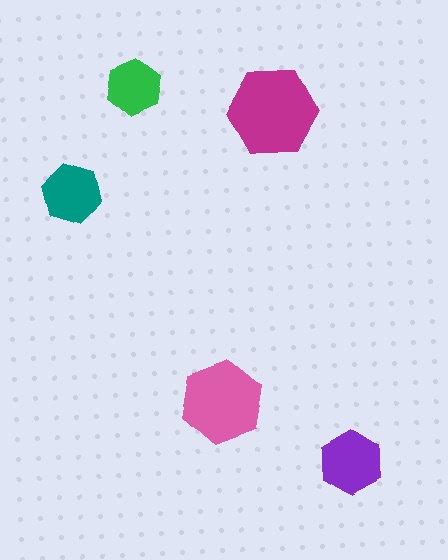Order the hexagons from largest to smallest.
the magenta one, the pink one, the purple one, the teal one, the green one.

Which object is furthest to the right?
The purple hexagon is rightmost.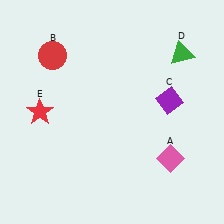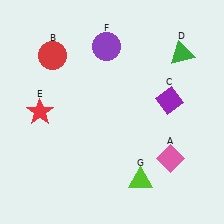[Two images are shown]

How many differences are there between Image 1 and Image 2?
There are 2 differences between the two images.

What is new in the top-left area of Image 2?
A purple circle (F) was added in the top-left area of Image 2.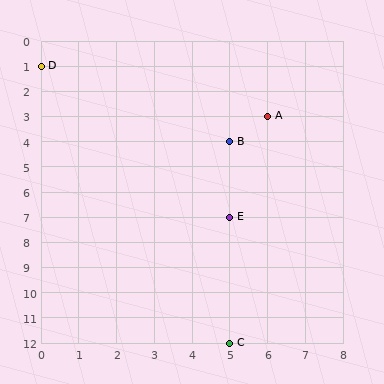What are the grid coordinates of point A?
Point A is at grid coordinates (6, 3).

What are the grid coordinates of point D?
Point D is at grid coordinates (0, 1).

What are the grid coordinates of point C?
Point C is at grid coordinates (5, 12).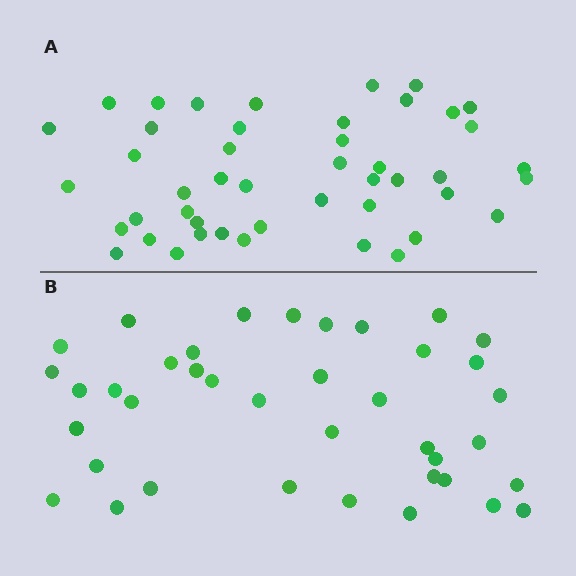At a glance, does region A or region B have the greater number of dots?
Region A (the top region) has more dots.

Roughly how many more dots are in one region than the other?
Region A has roughly 8 or so more dots than region B.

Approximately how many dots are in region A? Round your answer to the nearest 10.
About 50 dots. (The exact count is 46, which rounds to 50.)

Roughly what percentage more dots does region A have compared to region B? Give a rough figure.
About 20% more.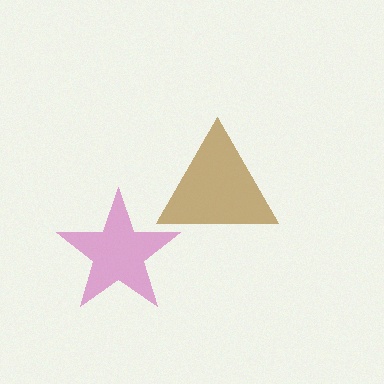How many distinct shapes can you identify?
There are 2 distinct shapes: a brown triangle, a magenta star.